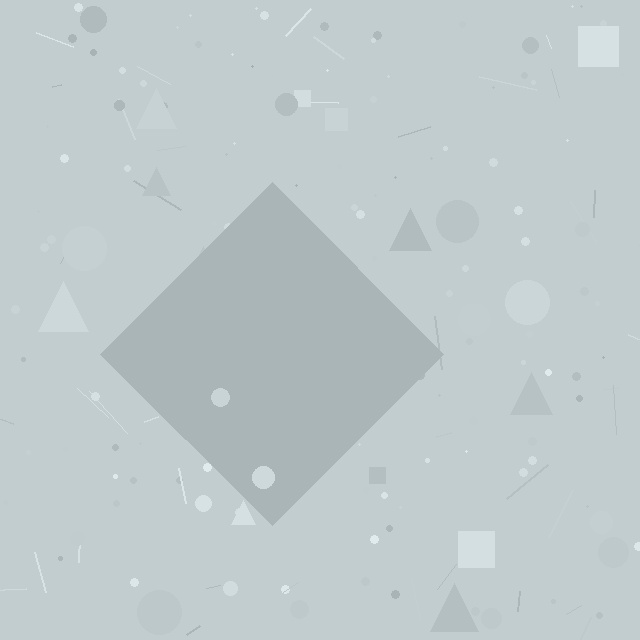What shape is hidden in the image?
A diamond is hidden in the image.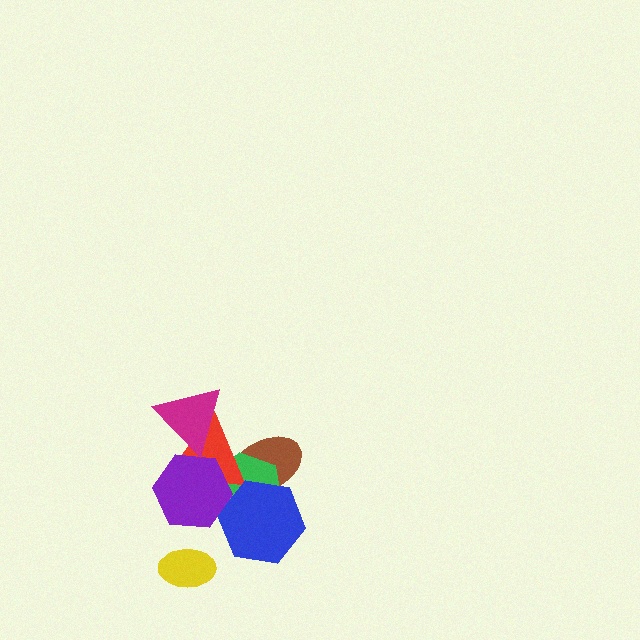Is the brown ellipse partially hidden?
Yes, it is partially covered by another shape.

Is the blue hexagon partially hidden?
Yes, it is partially covered by another shape.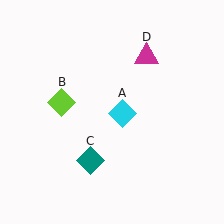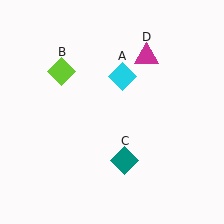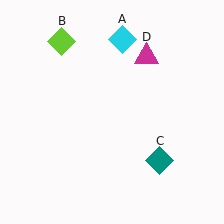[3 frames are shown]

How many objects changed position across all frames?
3 objects changed position: cyan diamond (object A), lime diamond (object B), teal diamond (object C).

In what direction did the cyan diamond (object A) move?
The cyan diamond (object A) moved up.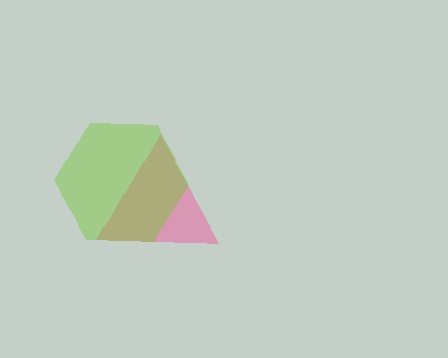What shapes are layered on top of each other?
The layered shapes are: a pink triangle, a lime hexagon.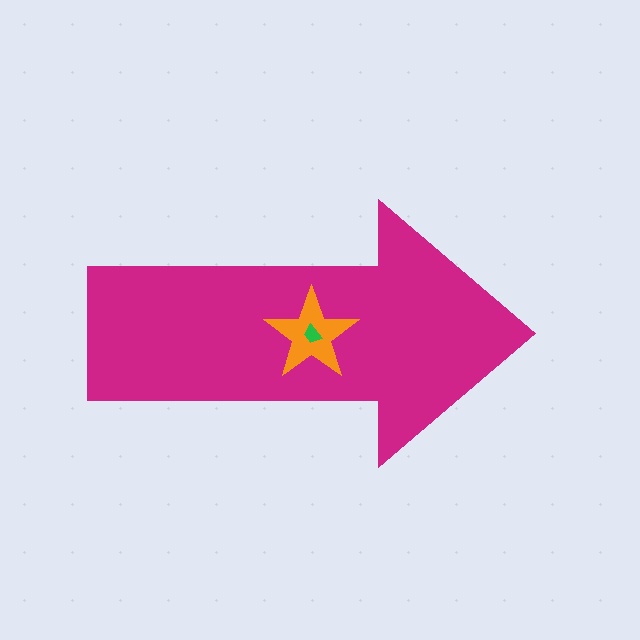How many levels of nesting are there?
3.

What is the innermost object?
The green trapezoid.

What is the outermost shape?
The magenta arrow.